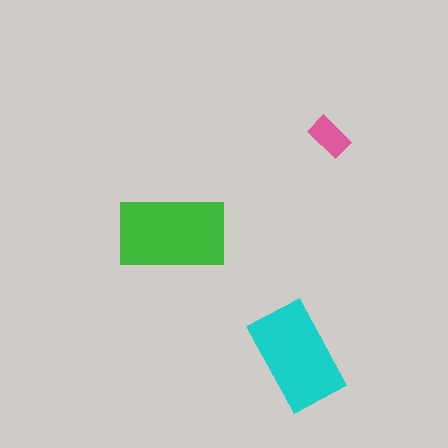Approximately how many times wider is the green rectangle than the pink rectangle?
About 2.5 times wider.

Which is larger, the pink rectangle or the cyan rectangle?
The cyan one.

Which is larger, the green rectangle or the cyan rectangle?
The green one.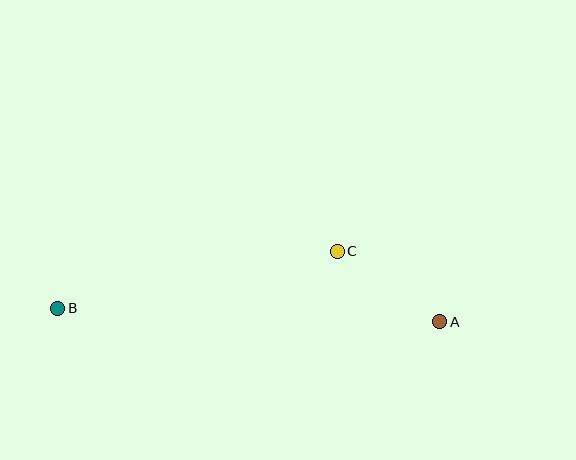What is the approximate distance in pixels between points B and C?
The distance between B and C is approximately 285 pixels.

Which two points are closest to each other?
Points A and C are closest to each other.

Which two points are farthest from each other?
Points A and B are farthest from each other.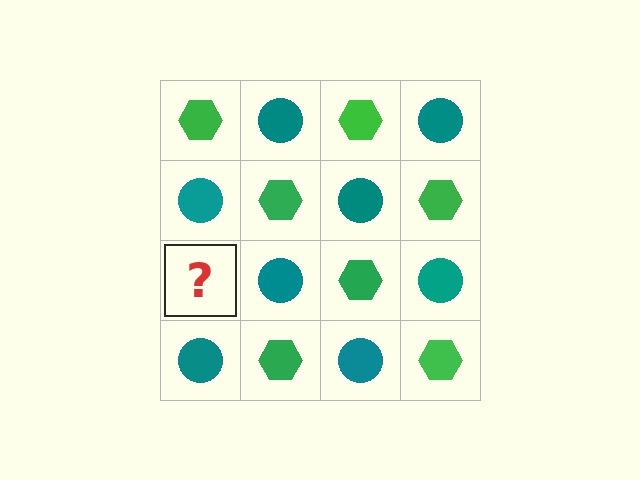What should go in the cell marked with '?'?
The missing cell should contain a green hexagon.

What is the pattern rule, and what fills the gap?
The rule is that it alternates green hexagon and teal circle in a checkerboard pattern. The gap should be filled with a green hexagon.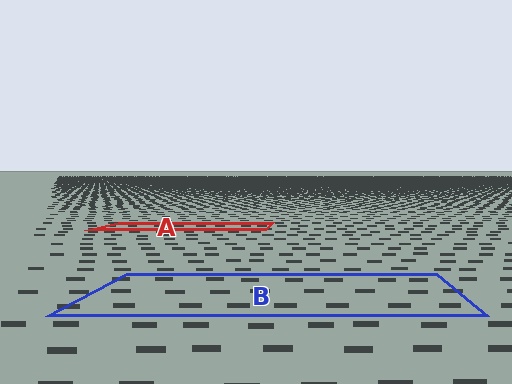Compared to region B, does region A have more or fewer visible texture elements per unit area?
Region A has more texture elements per unit area — they are packed more densely because it is farther away.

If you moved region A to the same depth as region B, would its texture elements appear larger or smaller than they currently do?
They would appear larger. At a closer depth, the same texture elements are projected at a bigger on-screen size.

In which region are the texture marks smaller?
The texture marks are smaller in region A, because it is farther away.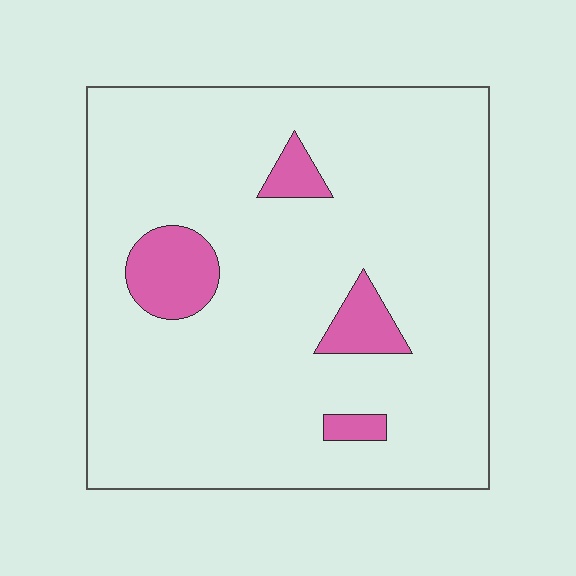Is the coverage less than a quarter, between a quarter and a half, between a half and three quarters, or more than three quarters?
Less than a quarter.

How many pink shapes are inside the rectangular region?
4.